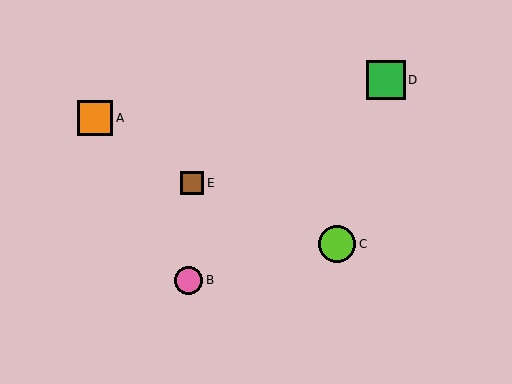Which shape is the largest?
The green square (labeled D) is the largest.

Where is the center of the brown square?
The center of the brown square is at (192, 183).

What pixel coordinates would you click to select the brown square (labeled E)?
Click at (192, 183) to select the brown square E.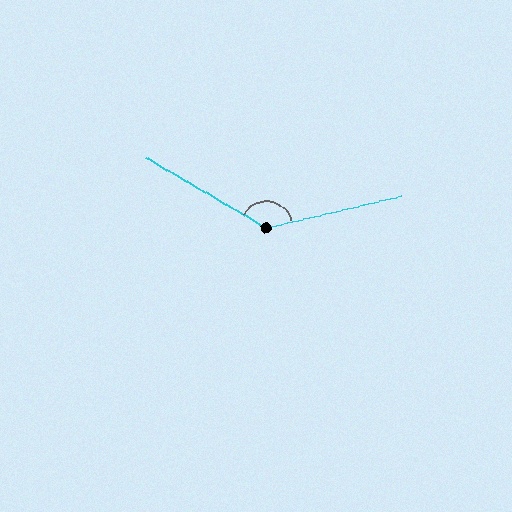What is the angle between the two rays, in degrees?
Approximately 137 degrees.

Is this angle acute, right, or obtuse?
It is obtuse.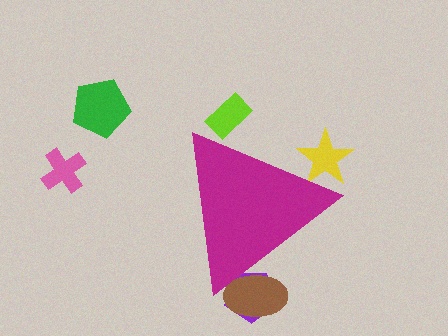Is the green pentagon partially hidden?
No, the green pentagon is fully visible.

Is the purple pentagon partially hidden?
Yes, the purple pentagon is partially hidden behind the magenta triangle.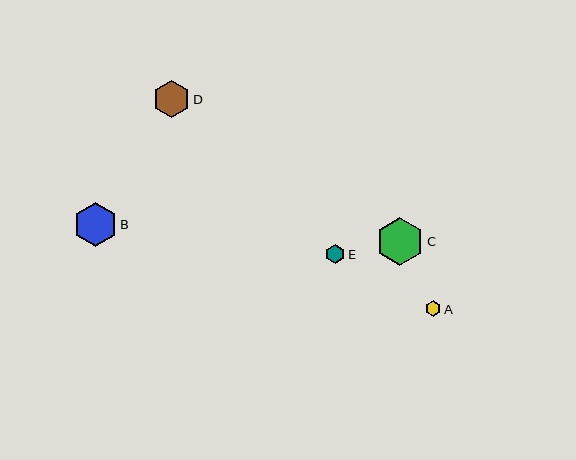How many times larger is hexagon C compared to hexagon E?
Hexagon C is approximately 2.5 times the size of hexagon E.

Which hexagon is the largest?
Hexagon C is the largest with a size of approximately 48 pixels.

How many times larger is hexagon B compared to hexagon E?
Hexagon B is approximately 2.2 times the size of hexagon E.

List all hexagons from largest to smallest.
From largest to smallest: C, B, D, E, A.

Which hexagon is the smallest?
Hexagon A is the smallest with a size of approximately 16 pixels.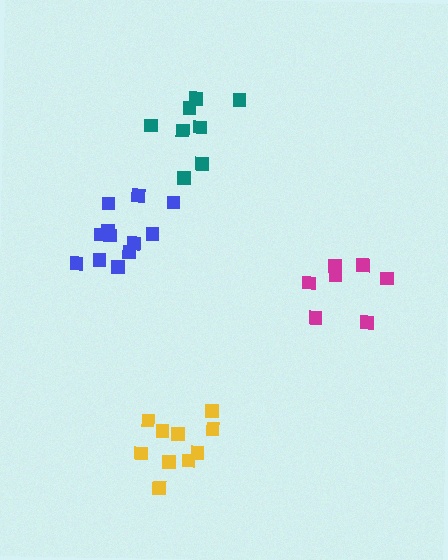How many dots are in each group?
Group 1: 10 dots, Group 2: 12 dots, Group 3: 8 dots, Group 4: 7 dots (37 total).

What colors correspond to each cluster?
The clusters are colored: yellow, blue, teal, magenta.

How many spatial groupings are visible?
There are 4 spatial groupings.